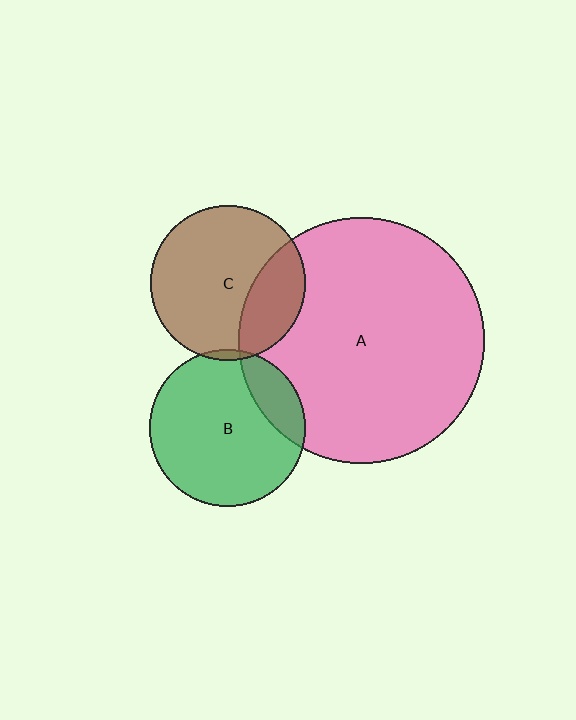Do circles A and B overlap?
Yes.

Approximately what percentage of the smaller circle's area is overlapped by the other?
Approximately 15%.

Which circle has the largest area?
Circle A (pink).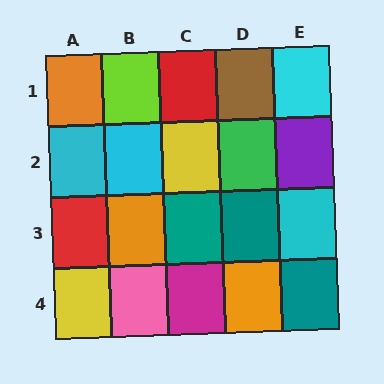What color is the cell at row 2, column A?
Cyan.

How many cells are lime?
1 cell is lime.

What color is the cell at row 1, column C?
Red.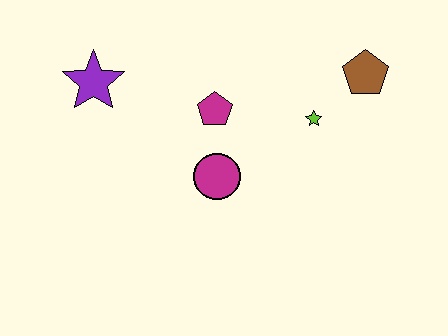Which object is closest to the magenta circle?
The magenta pentagon is closest to the magenta circle.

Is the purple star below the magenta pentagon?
No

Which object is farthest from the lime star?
The purple star is farthest from the lime star.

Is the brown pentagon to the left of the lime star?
No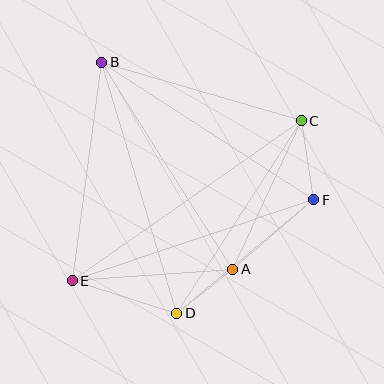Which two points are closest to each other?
Points A and D are closest to each other.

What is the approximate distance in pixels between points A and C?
The distance between A and C is approximately 164 pixels.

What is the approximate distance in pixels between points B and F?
The distance between B and F is approximately 253 pixels.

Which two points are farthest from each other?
Points C and E are farthest from each other.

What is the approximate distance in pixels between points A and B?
The distance between A and B is approximately 245 pixels.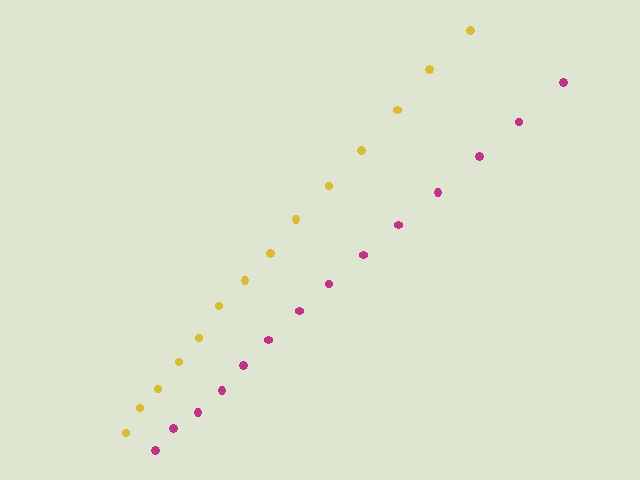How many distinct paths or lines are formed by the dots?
There are 2 distinct paths.